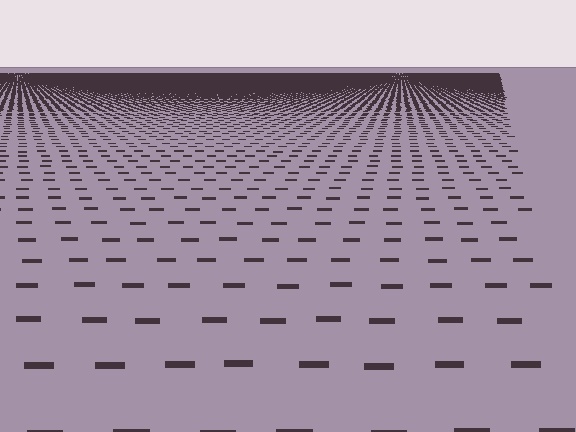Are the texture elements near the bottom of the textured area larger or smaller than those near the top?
Larger. Near the bottom, elements are closer to the viewer and appear at a bigger on-screen size.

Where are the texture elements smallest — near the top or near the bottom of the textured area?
Near the top.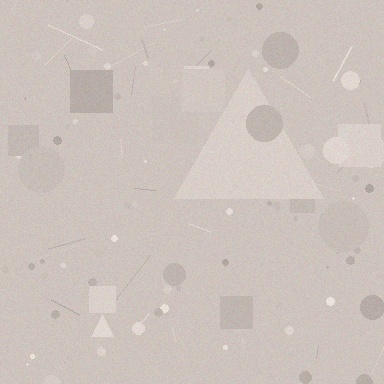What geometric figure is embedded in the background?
A triangle is embedded in the background.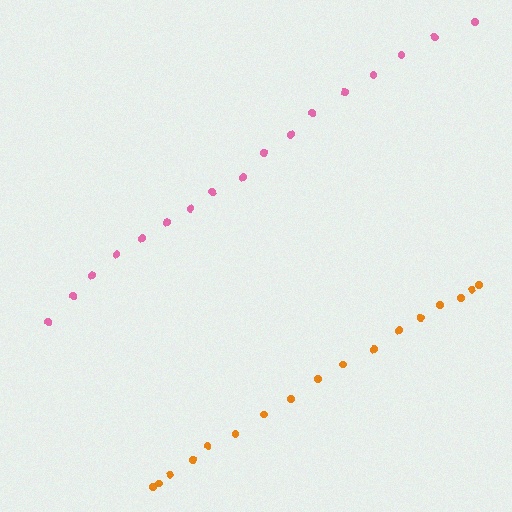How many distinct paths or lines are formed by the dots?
There are 2 distinct paths.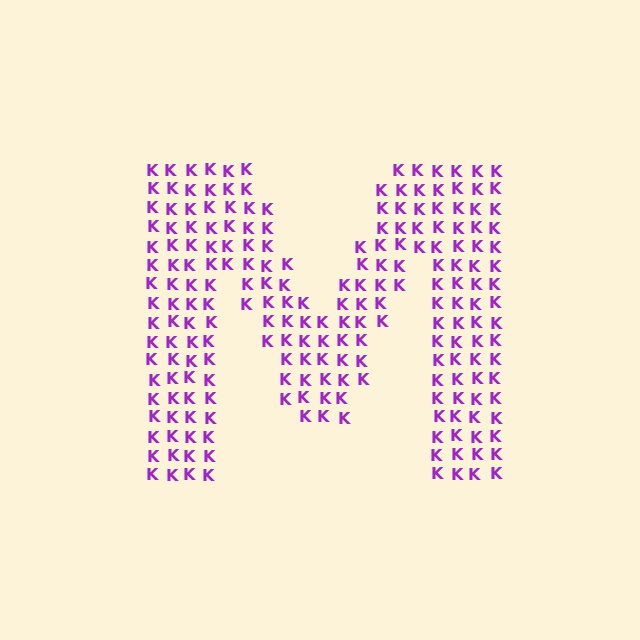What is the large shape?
The large shape is the letter M.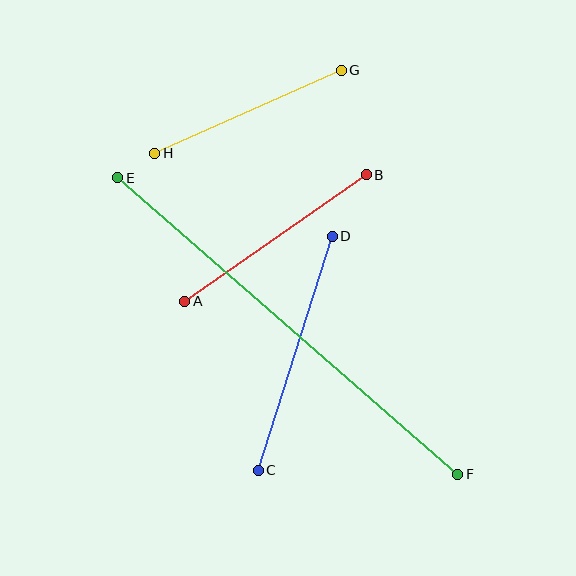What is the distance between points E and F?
The distance is approximately 451 pixels.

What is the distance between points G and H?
The distance is approximately 204 pixels.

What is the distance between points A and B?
The distance is approximately 221 pixels.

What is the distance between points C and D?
The distance is approximately 245 pixels.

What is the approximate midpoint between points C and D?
The midpoint is at approximately (295, 353) pixels.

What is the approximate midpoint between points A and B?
The midpoint is at approximately (276, 238) pixels.